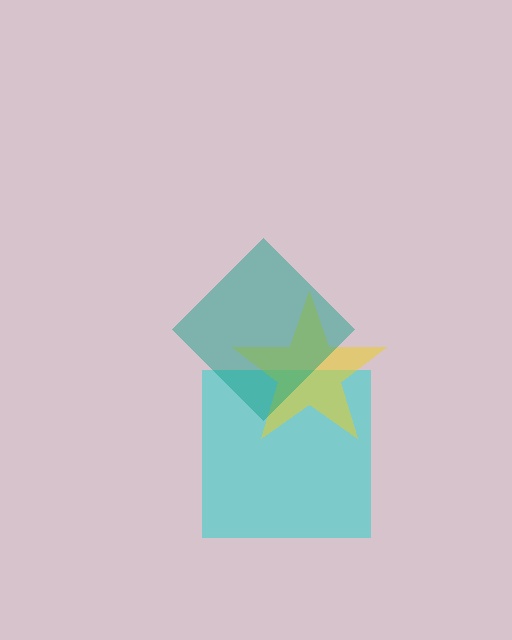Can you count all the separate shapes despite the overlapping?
Yes, there are 3 separate shapes.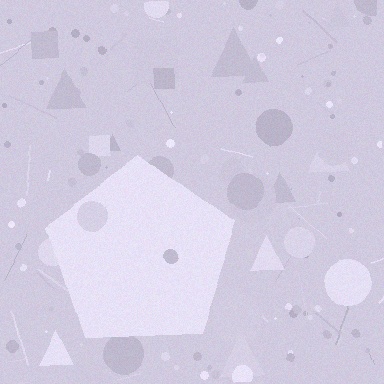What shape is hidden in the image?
A pentagon is hidden in the image.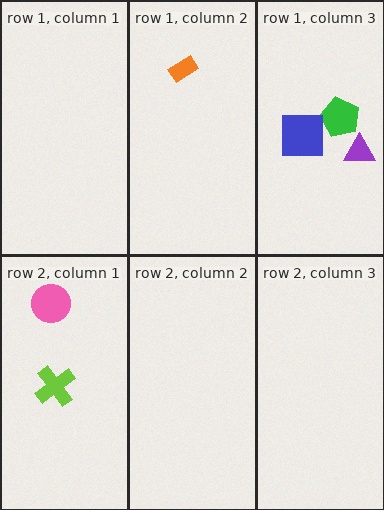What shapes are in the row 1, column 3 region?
The green pentagon, the blue square, the purple triangle.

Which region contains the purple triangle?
The row 1, column 3 region.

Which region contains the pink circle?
The row 2, column 1 region.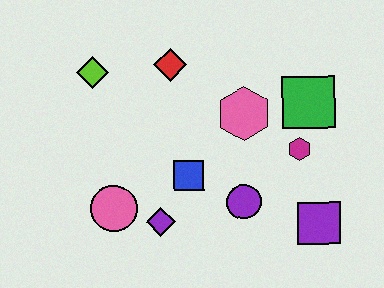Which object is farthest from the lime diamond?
The purple square is farthest from the lime diamond.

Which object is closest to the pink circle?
The purple diamond is closest to the pink circle.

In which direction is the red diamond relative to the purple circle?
The red diamond is above the purple circle.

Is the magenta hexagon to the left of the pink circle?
No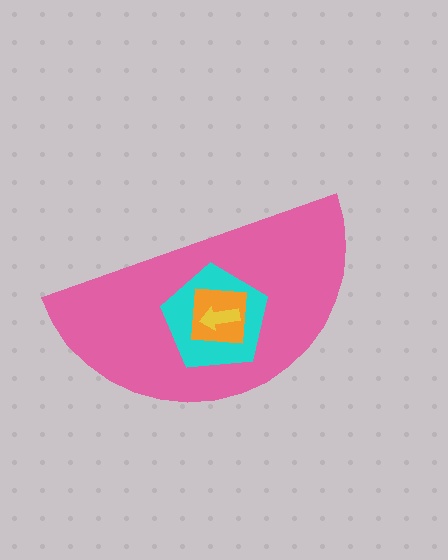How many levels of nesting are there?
4.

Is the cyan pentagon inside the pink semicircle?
Yes.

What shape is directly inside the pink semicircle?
The cyan pentagon.